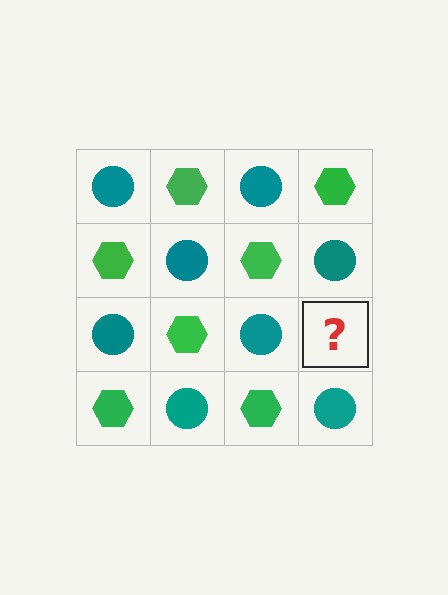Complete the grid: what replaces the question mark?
The question mark should be replaced with a green hexagon.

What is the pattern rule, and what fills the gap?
The rule is that it alternates teal circle and green hexagon in a checkerboard pattern. The gap should be filled with a green hexagon.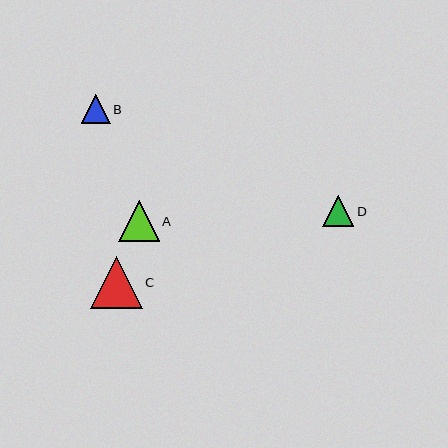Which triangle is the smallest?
Triangle B is the smallest with a size of approximately 29 pixels.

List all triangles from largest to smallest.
From largest to smallest: C, A, D, B.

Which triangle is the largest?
Triangle C is the largest with a size of approximately 52 pixels.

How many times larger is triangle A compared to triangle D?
Triangle A is approximately 1.3 times the size of triangle D.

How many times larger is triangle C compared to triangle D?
Triangle C is approximately 1.7 times the size of triangle D.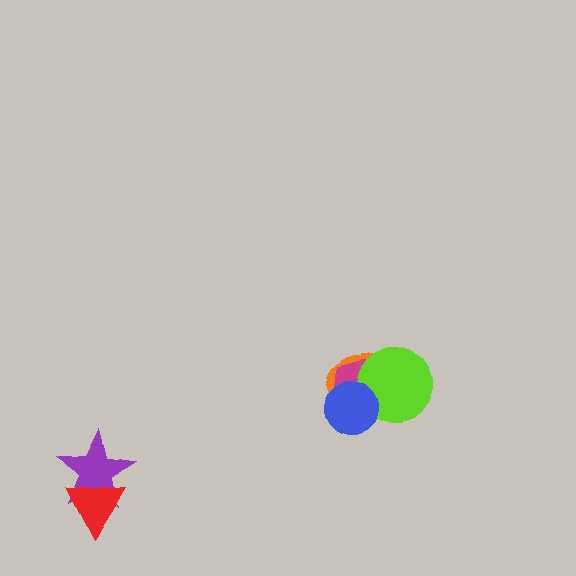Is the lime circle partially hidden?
Yes, it is partially covered by another shape.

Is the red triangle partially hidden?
No, no other shape covers it.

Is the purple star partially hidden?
Yes, it is partially covered by another shape.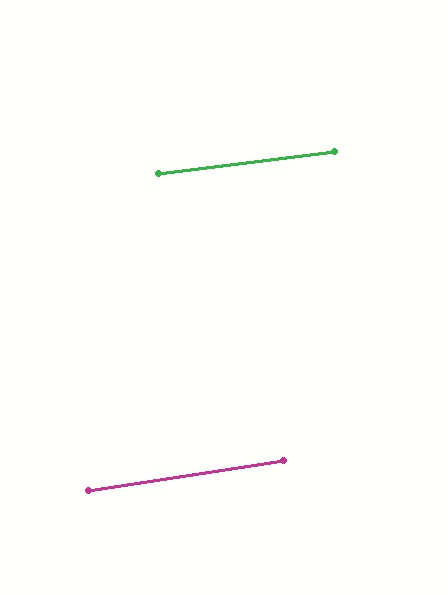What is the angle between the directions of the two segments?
Approximately 1 degree.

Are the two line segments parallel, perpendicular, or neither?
Parallel — their directions differ by only 1.5°.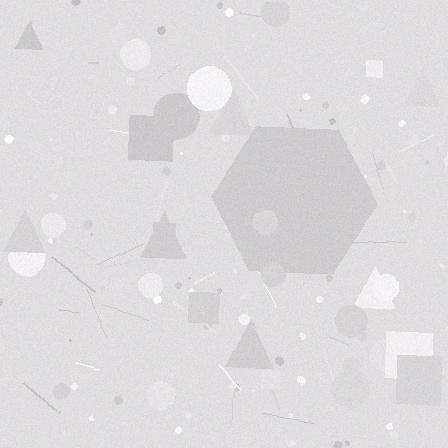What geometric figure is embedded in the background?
A hexagon is embedded in the background.